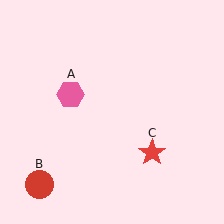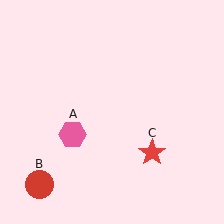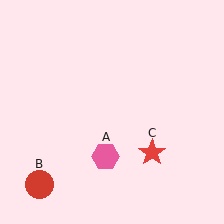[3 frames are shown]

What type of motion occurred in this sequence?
The pink hexagon (object A) rotated counterclockwise around the center of the scene.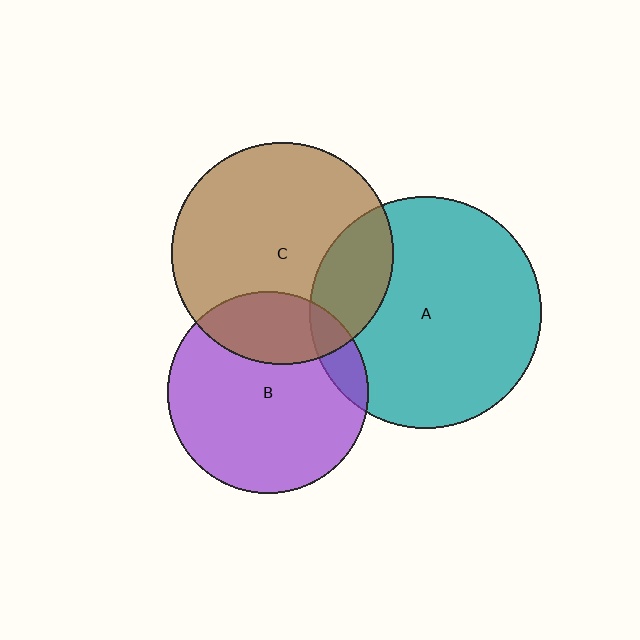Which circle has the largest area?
Circle A (teal).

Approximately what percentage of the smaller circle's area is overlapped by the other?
Approximately 25%.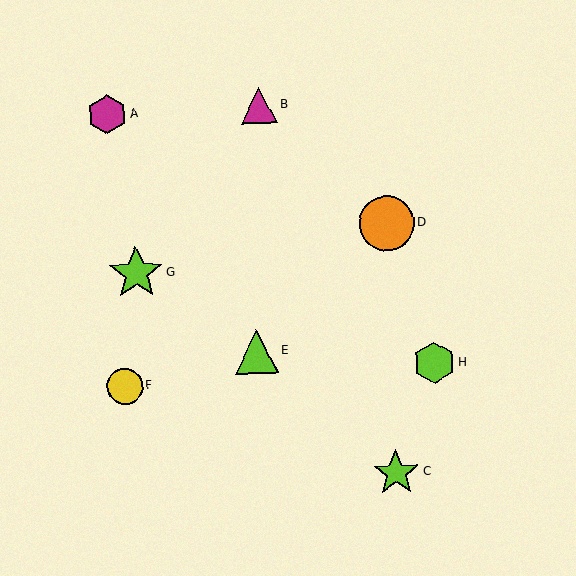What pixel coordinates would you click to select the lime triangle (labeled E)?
Click at (256, 352) to select the lime triangle E.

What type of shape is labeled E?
Shape E is a lime triangle.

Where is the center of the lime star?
The center of the lime star is at (136, 273).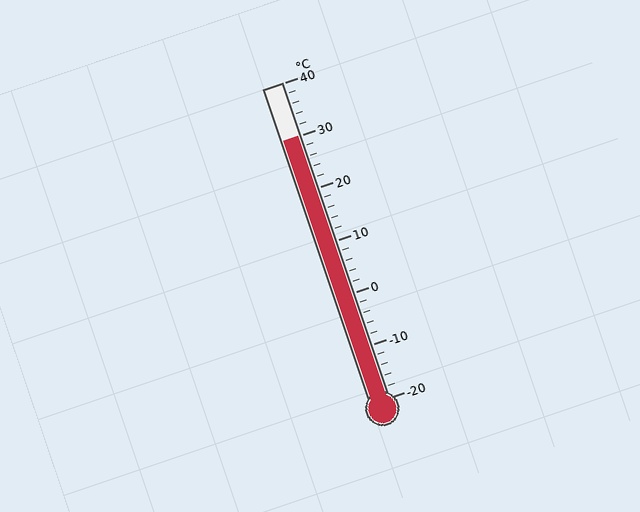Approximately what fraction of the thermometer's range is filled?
The thermometer is filled to approximately 85% of its range.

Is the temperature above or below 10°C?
The temperature is above 10°C.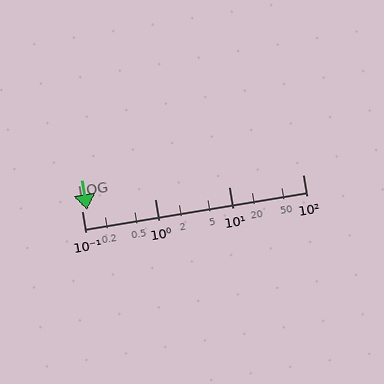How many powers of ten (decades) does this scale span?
The scale spans 3 decades, from 0.1 to 100.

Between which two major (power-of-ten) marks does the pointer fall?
The pointer is between 0.1 and 1.